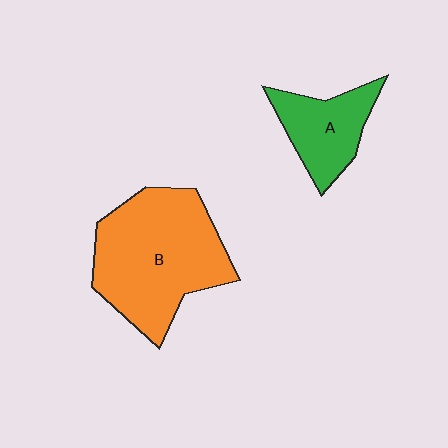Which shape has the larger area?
Shape B (orange).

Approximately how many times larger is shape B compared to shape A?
Approximately 2.2 times.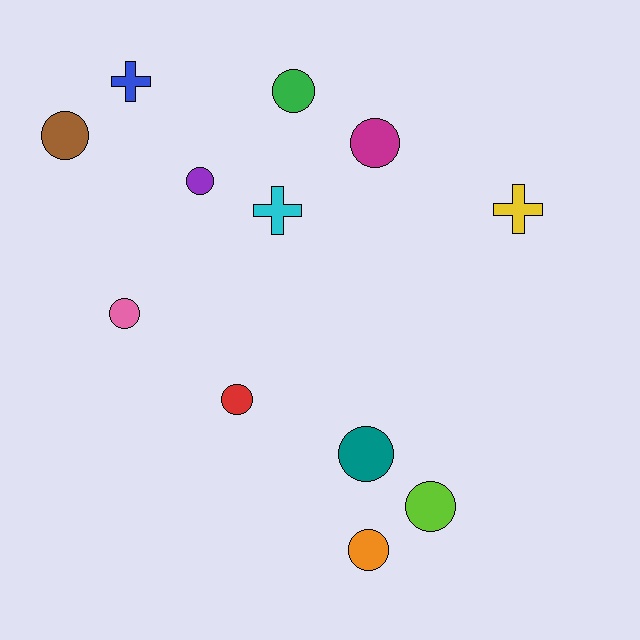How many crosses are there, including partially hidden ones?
There are 3 crosses.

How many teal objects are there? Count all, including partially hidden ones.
There is 1 teal object.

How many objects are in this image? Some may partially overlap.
There are 12 objects.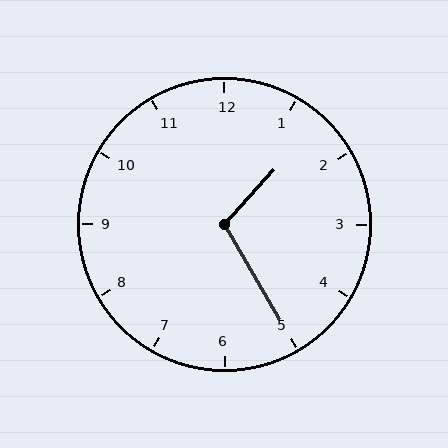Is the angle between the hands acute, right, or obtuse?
It is obtuse.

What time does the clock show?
1:25.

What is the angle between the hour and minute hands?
Approximately 108 degrees.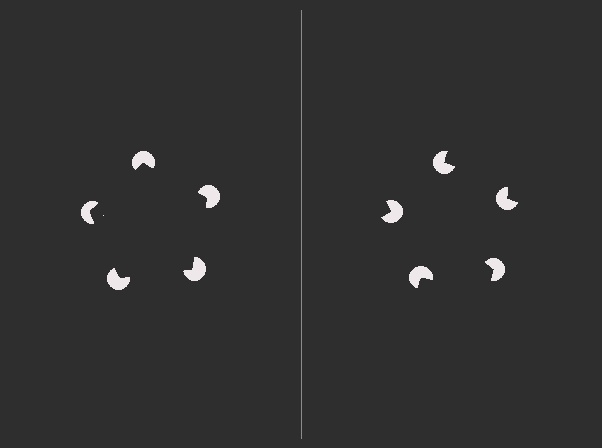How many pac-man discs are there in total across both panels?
10 — 5 on each side.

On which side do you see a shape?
An illusory pentagon appears on the left side. On the right side the wedge cuts are rotated, so no coherent shape forms.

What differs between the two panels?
The pac-man discs are positioned identically on both sides; only the wedge orientations differ. On the left they align to a pentagon; on the right they are misaligned.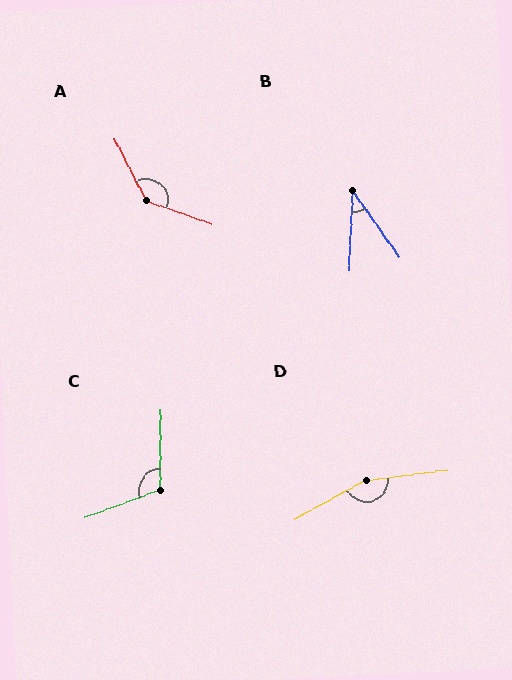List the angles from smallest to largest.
B (38°), C (111°), A (137°), D (158°).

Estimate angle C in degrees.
Approximately 111 degrees.